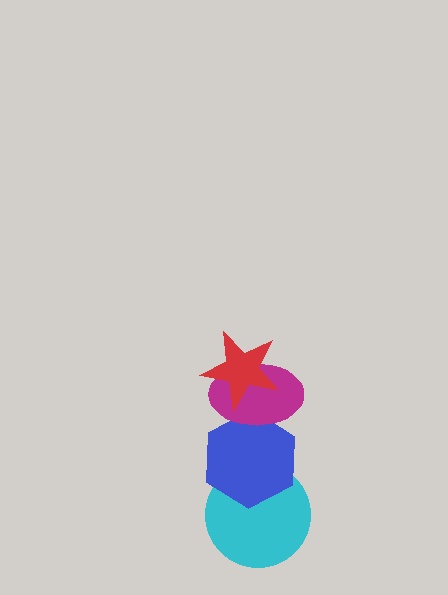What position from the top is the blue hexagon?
The blue hexagon is 3rd from the top.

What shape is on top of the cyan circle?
The blue hexagon is on top of the cyan circle.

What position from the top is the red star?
The red star is 1st from the top.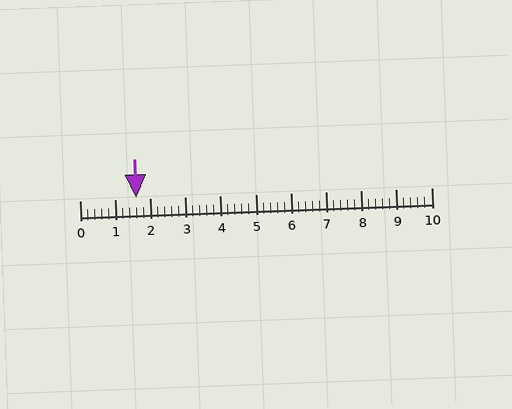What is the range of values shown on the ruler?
The ruler shows values from 0 to 10.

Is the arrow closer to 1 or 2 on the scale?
The arrow is closer to 2.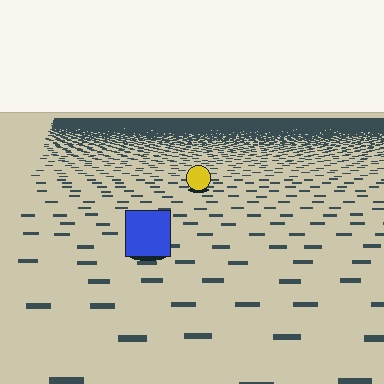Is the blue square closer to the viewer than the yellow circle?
Yes. The blue square is closer — you can tell from the texture gradient: the ground texture is coarser near it.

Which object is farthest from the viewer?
The yellow circle is farthest from the viewer. It appears smaller and the ground texture around it is denser.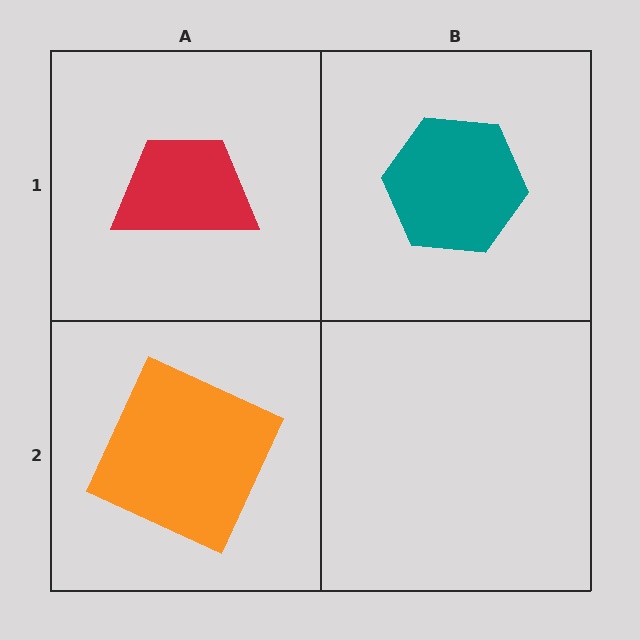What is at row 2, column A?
An orange square.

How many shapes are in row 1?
2 shapes.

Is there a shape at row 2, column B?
No, that cell is empty.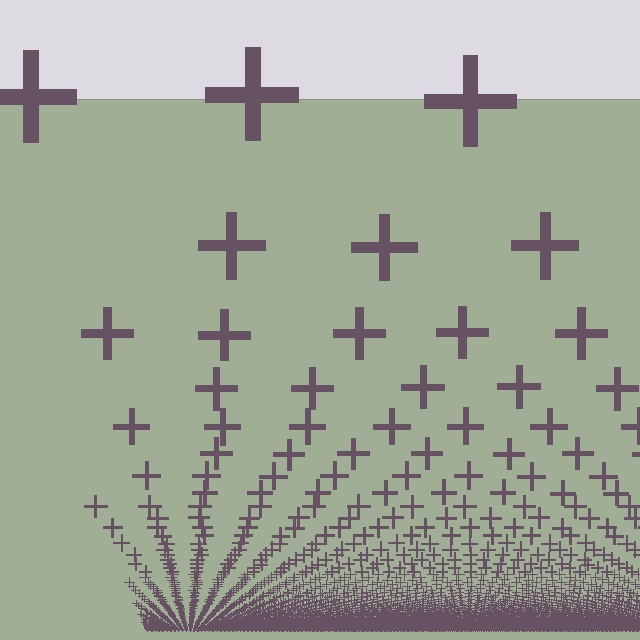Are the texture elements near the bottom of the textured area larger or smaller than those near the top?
Smaller. The gradient is inverted — elements near the bottom are smaller and denser.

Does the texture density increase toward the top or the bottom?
Density increases toward the bottom.